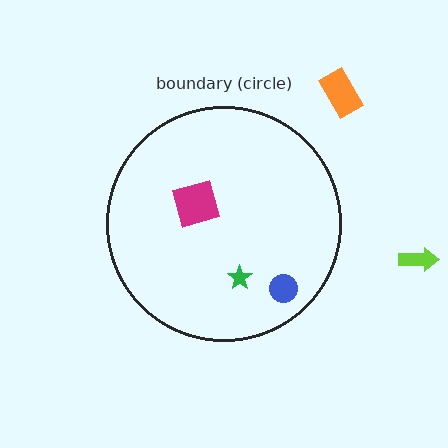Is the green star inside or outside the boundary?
Inside.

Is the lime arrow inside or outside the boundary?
Outside.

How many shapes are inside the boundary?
3 inside, 2 outside.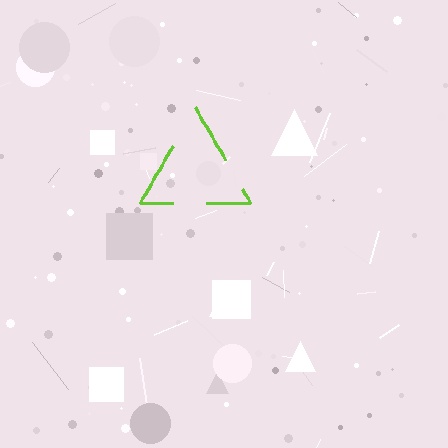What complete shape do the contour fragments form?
The contour fragments form a triangle.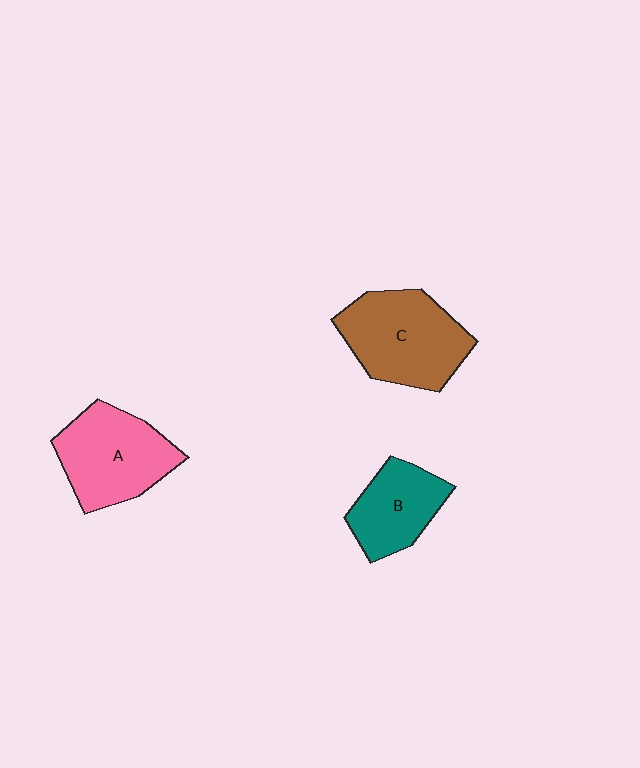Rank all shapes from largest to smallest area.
From largest to smallest: C (brown), A (pink), B (teal).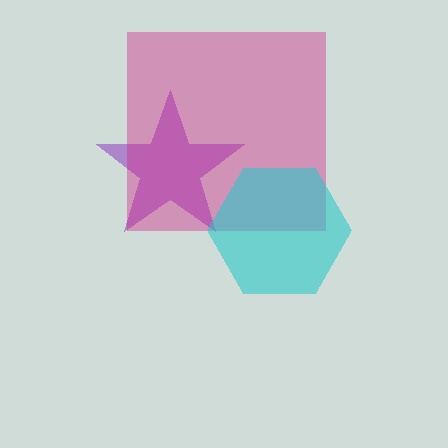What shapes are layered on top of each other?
The layered shapes are: a purple star, a magenta square, a cyan hexagon.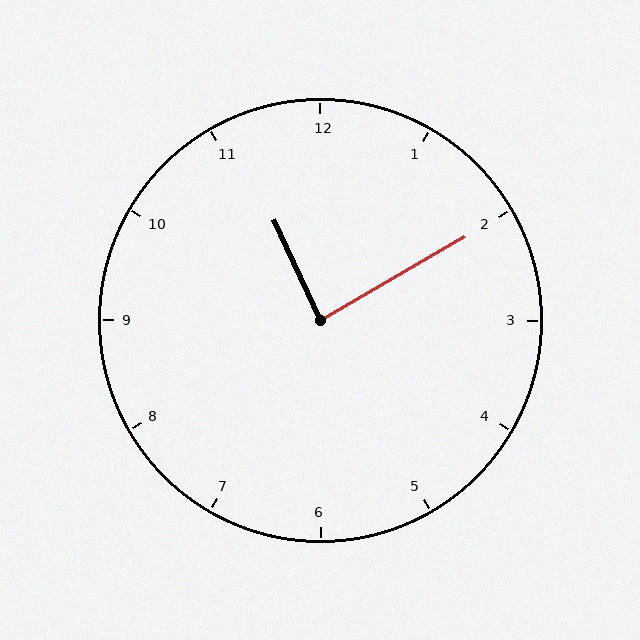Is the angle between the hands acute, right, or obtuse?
It is right.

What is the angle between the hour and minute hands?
Approximately 85 degrees.